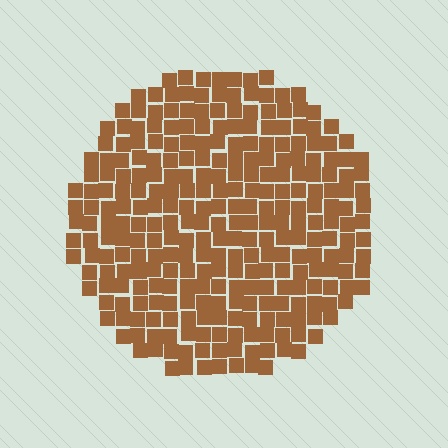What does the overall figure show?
The overall figure shows a circle.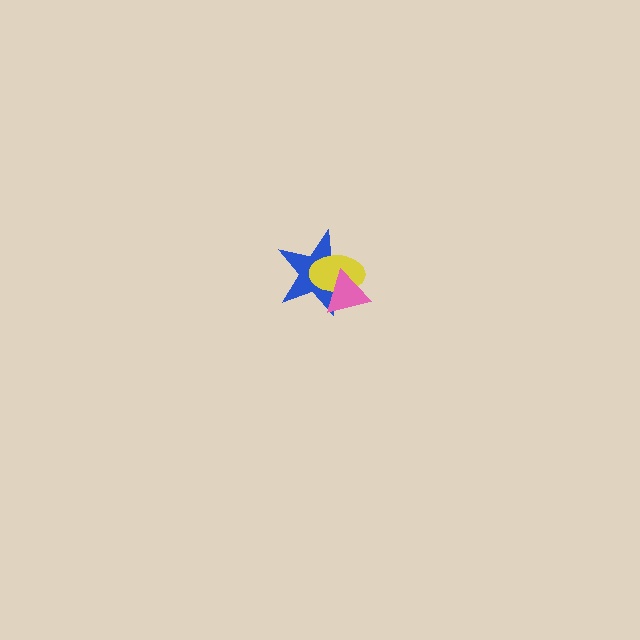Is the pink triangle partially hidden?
No, no other shape covers it.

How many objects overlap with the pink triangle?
2 objects overlap with the pink triangle.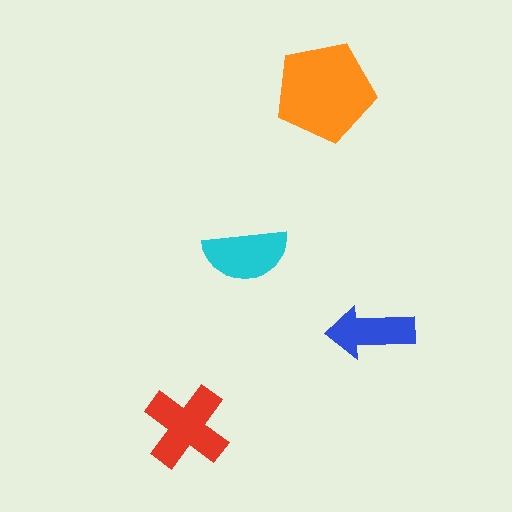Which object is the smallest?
The blue arrow.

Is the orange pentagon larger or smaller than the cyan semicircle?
Larger.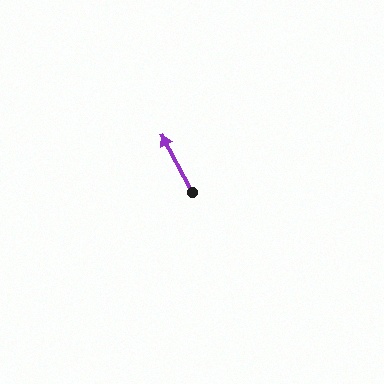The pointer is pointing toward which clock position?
Roughly 11 o'clock.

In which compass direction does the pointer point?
Northwest.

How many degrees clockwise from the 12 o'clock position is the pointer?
Approximately 332 degrees.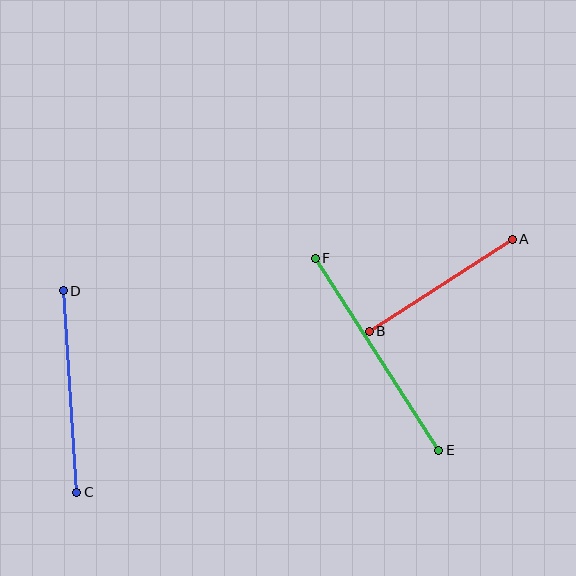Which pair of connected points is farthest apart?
Points E and F are farthest apart.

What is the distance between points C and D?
The distance is approximately 202 pixels.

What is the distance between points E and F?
The distance is approximately 228 pixels.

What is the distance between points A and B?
The distance is approximately 170 pixels.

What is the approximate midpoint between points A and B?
The midpoint is at approximately (441, 285) pixels.